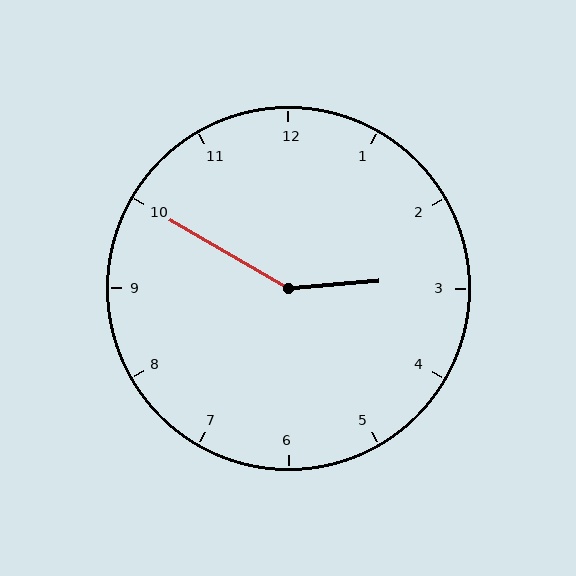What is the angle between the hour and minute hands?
Approximately 145 degrees.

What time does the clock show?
2:50.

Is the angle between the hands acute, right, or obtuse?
It is obtuse.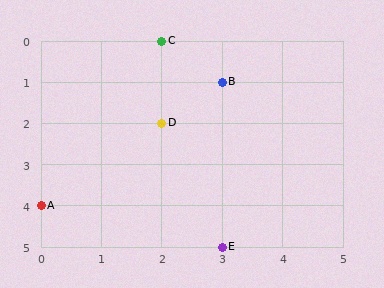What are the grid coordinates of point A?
Point A is at grid coordinates (0, 4).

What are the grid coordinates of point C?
Point C is at grid coordinates (2, 0).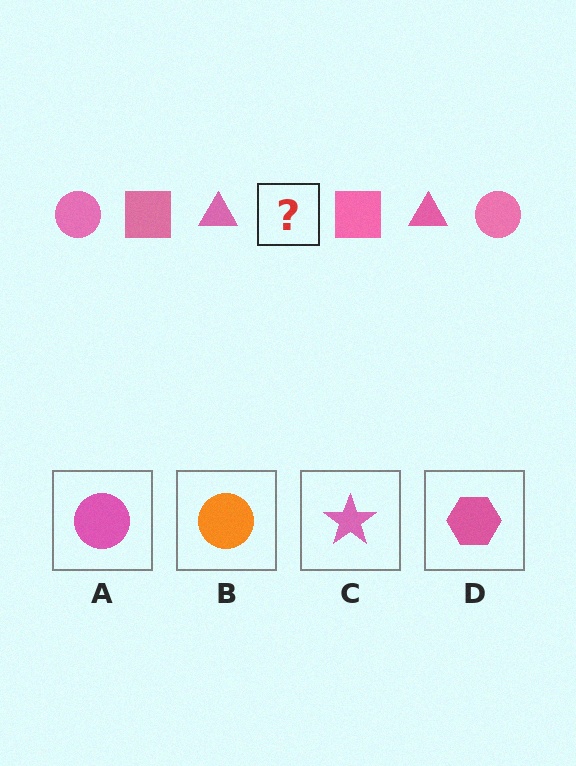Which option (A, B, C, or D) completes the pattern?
A.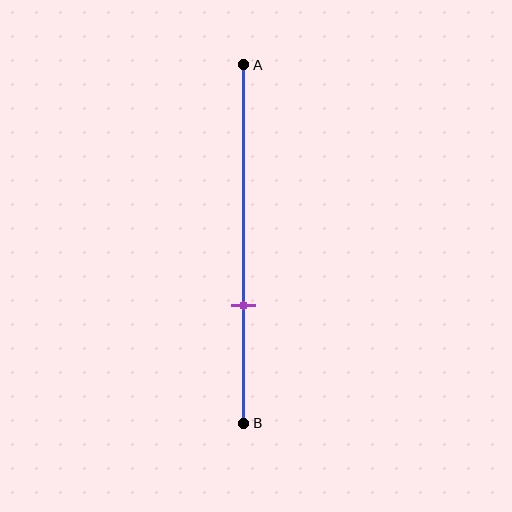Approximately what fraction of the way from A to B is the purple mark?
The purple mark is approximately 65% of the way from A to B.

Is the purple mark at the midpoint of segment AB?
No, the mark is at about 65% from A, not at the 50% midpoint.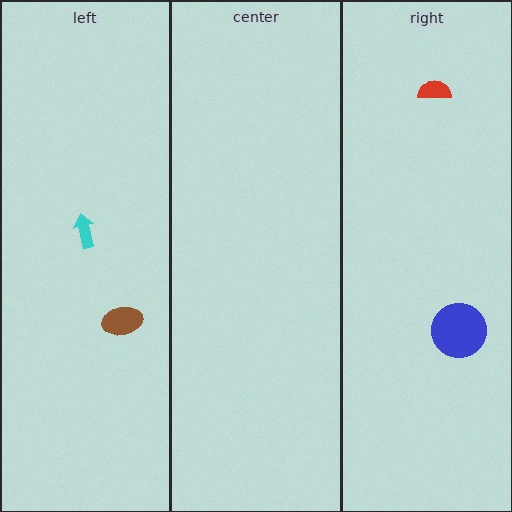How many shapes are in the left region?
2.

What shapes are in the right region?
The blue circle, the red semicircle.